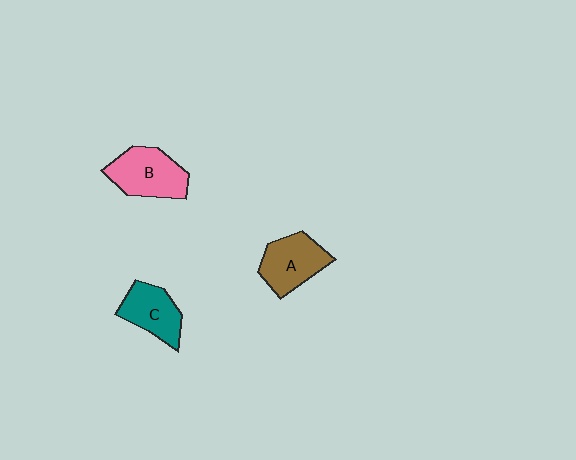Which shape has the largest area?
Shape B (pink).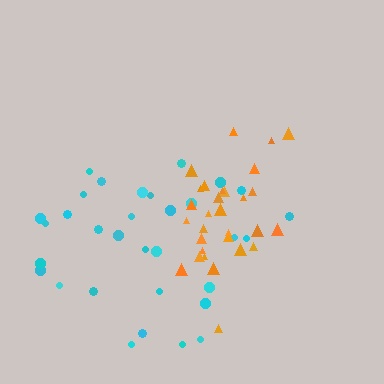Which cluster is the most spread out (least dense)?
Cyan.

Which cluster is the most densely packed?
Orange.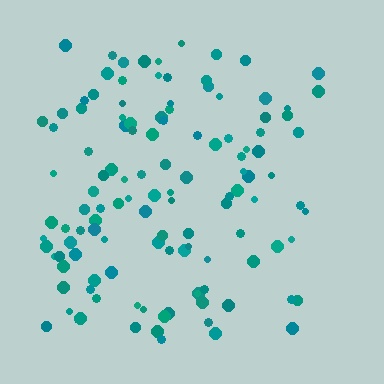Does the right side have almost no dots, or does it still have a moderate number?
Still a moderate number, just noticeably fewer than the left.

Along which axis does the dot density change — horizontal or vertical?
Horizontal.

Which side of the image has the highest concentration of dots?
The left.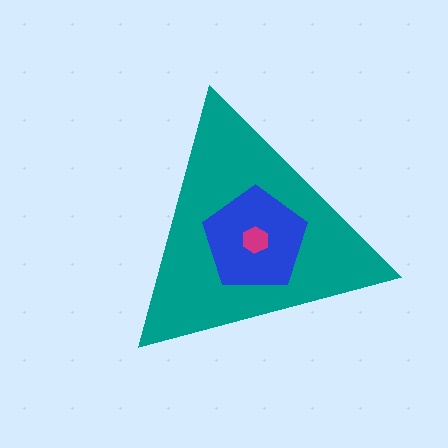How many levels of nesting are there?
3.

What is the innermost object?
The magenta hexagon.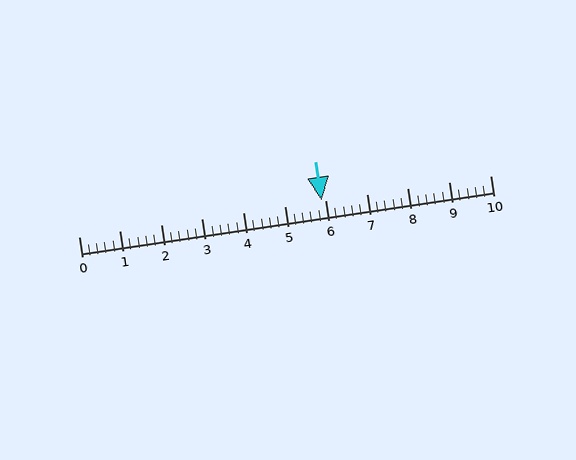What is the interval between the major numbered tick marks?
The major tick marks are spaced 1 units apart.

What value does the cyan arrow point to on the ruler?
The cyan arrow points to approximately 5.9.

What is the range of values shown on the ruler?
The ruler shows values from 0 to 10.